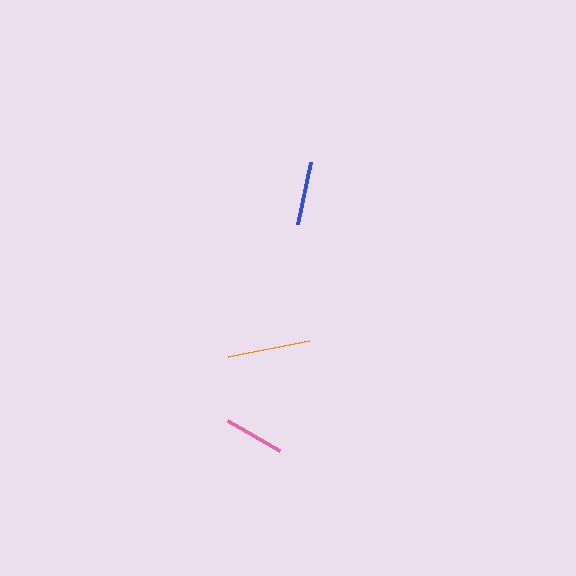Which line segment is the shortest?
The pink line is the shortest at approximately 60 pixels.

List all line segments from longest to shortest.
From longest to shortest: orange, blue, pink.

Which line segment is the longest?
The orange line is the longest at approximately 82 pixels.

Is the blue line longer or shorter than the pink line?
The blue line is longer than the pink line.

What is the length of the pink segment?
The pink segment is approximately 60 pixels long.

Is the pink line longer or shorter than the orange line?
The orange line is longer than the pink line.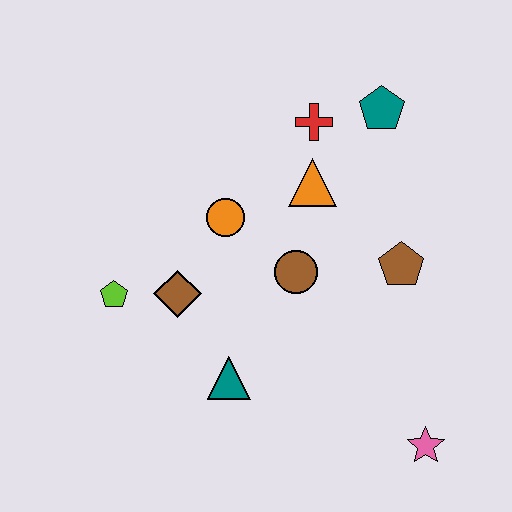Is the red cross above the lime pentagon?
Yes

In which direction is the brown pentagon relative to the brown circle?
The brown pentagon is to the right of the brown circle.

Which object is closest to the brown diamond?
The lime pentagon is closest to the brown diamond.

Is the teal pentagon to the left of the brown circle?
No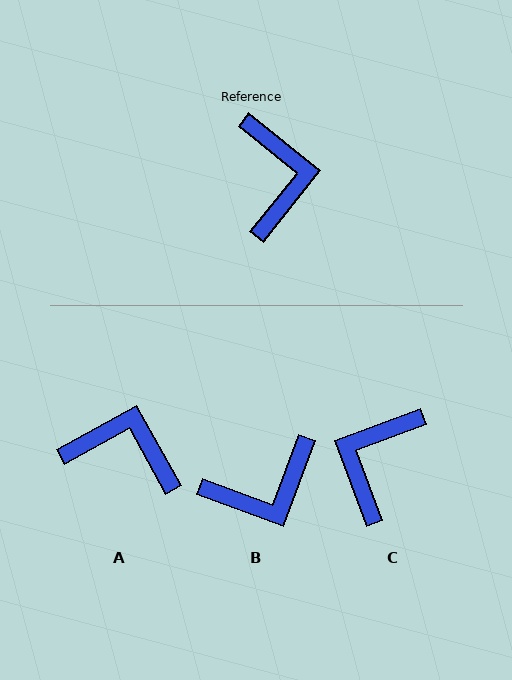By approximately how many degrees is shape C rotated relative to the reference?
Approximately 149 degrees counter-clockwise.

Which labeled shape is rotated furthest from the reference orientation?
C, about 149 degrees away.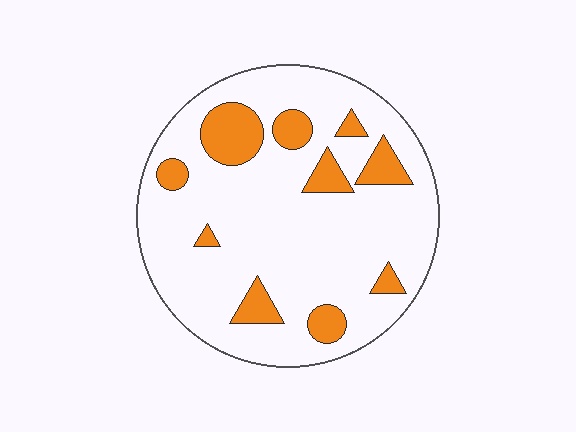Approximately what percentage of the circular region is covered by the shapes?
Approximately 15%.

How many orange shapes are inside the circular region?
10.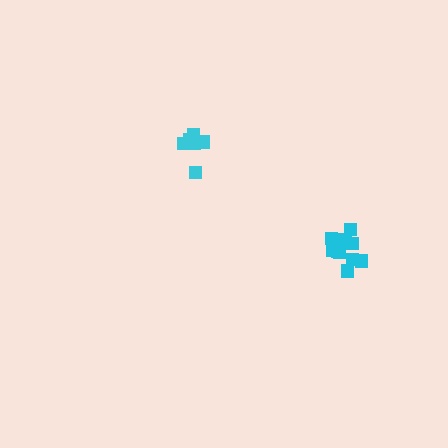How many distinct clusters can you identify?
There are 2 distinct clusters.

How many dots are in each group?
Group 1: 12 dots, Group 2: 7 dots (19 total).